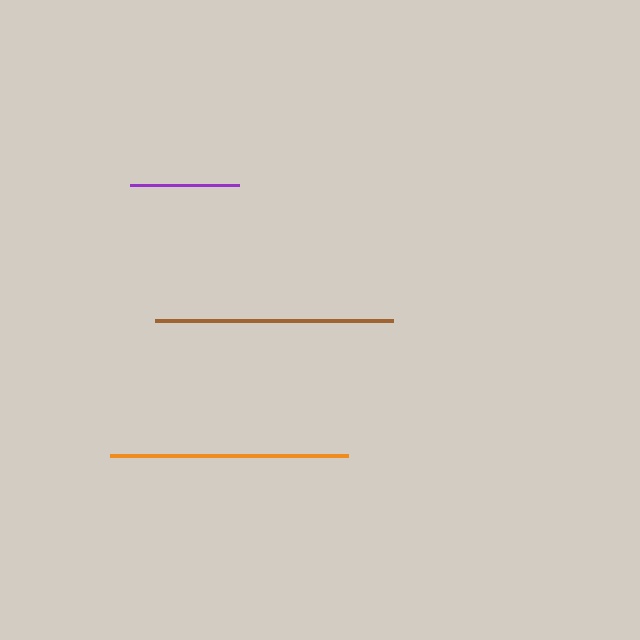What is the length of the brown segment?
The brown segment is approximately 238 pixels long.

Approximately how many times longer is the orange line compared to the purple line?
The orange line is approximately 2.2 times the length of the purple line.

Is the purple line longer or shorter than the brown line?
The brown line is longer than the purple line.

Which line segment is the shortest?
The purple line is the shortest at approximately 109 pixels.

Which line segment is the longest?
The orange line is the longest at approximately 238 pixels.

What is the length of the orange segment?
The orange segment is approximately 238 pixels long.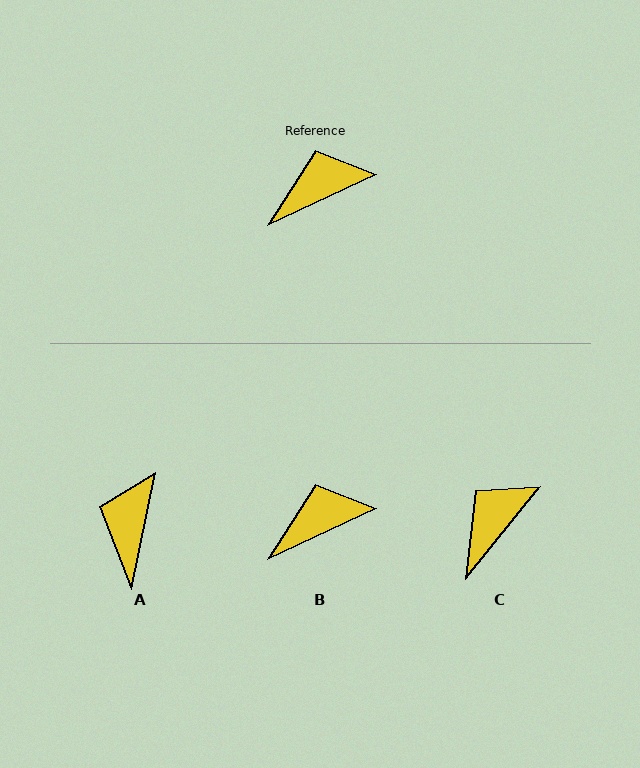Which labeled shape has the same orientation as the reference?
B.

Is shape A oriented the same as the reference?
No, it is off by about 53 degrees.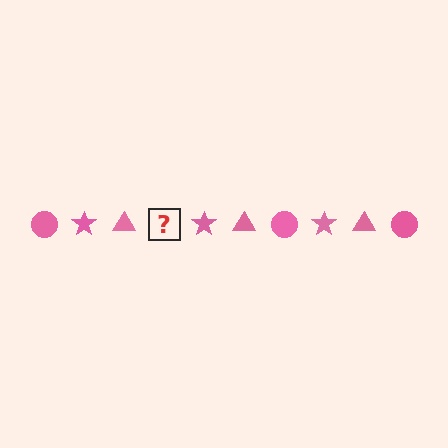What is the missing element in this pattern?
The missing element is a pink circle.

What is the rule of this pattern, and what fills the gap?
The rule is that the pattern cycles through circle, star, triangle shapes in pink. The gap should be filled with a pink circle.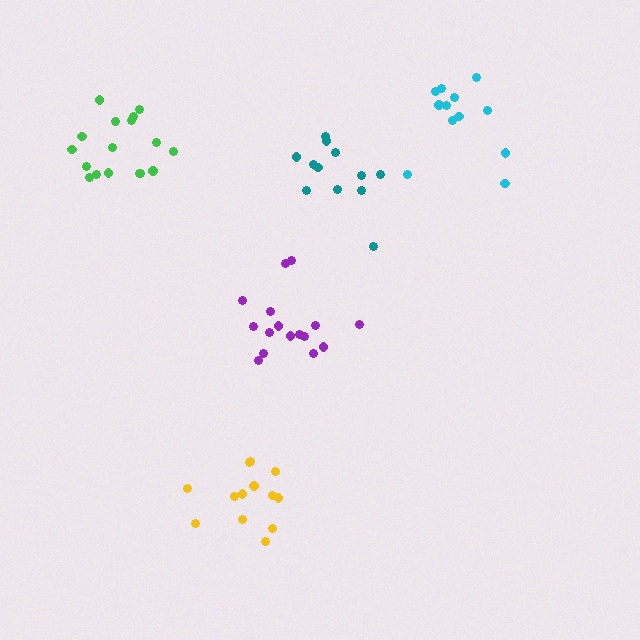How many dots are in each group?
Group 1: 12 dots, Group 2: 13 dots, Group 3: 17 dots, Group 4: 16 dots, Group 5: 12 dots (70 total).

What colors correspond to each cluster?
The clusters are colored: cyan, yellow, green, purple, teal.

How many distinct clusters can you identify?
There are 5 distinct clusters.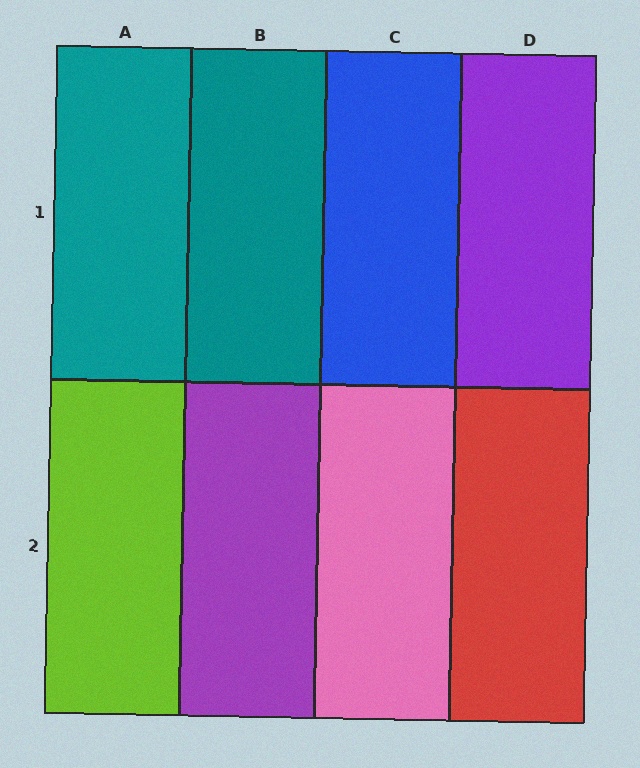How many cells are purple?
2 cells are purple.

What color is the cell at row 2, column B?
Purple.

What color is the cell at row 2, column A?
Lime.